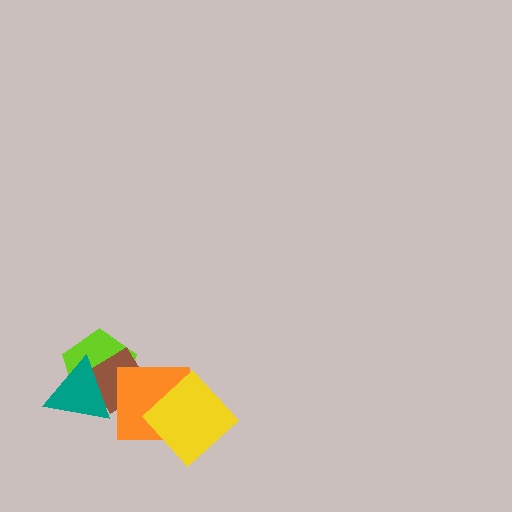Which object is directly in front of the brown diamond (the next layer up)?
The orange square is directly in front of the brown diamond.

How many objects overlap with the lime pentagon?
3 objects overlap with the lime pentagon.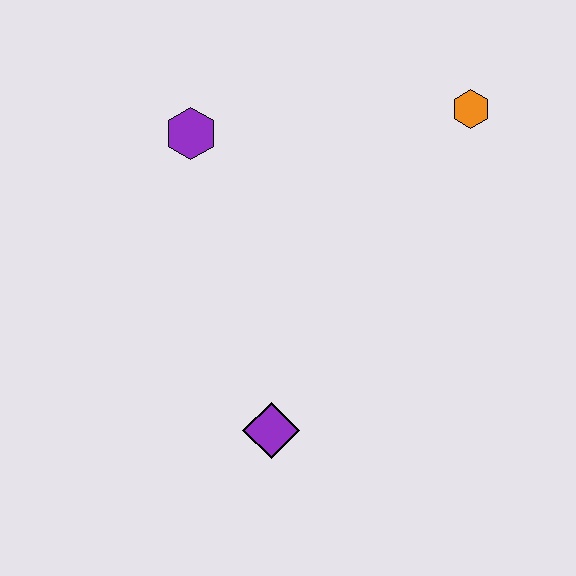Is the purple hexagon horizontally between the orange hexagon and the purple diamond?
No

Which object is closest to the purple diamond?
The purple hexagon is closest to the purple diamond.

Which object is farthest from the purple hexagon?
The purple diamond is farthest from the purple hexagon.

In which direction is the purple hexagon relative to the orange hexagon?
The purple hexagon is to the left of the orange hexagon.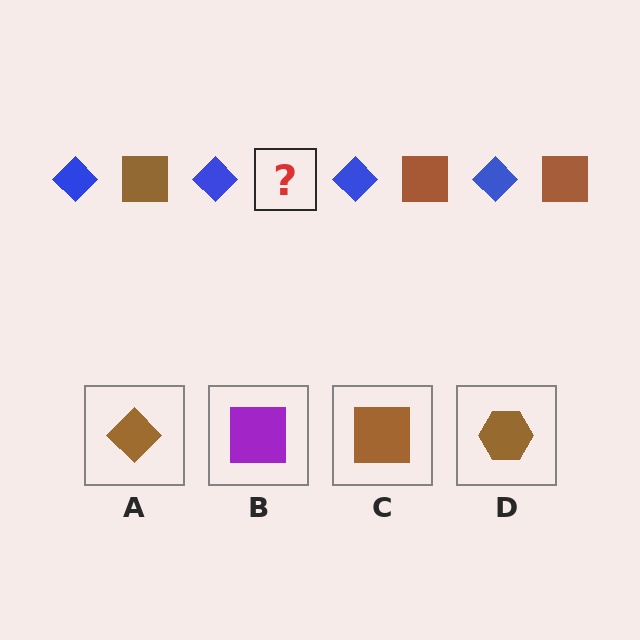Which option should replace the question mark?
Option C.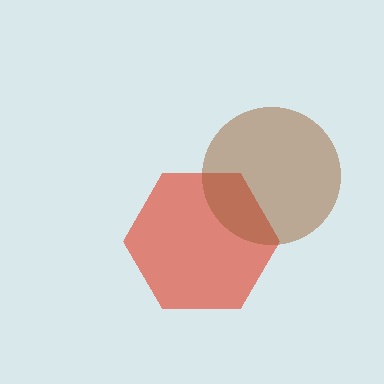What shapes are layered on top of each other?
The layered shapes are: a red hexagon, a brown circle.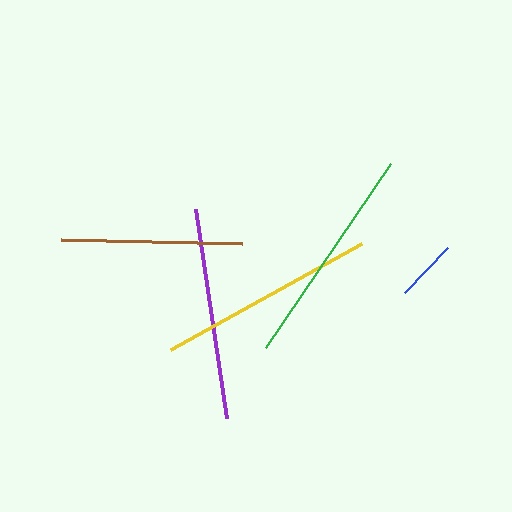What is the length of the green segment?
The green segment is approximately 222 pixels long.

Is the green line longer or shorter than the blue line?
The green line is longer than the blue line.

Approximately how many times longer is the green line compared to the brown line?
The green line is approximately 1.2 times the length of the brown line.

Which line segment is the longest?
The green line is the longest at approximately 222 pixels.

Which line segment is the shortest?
The blue line is the shortest at approximately 63 pixels.